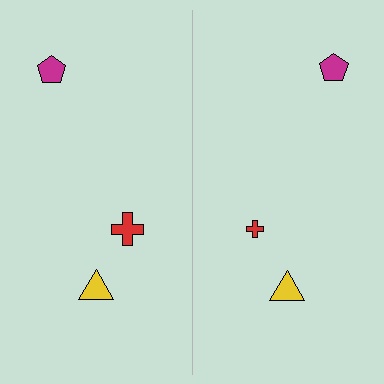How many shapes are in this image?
There are 6 shapes in this image.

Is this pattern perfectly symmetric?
No, the pattern is not perfectly symmetric. The red cross on the right side has a different size than its mirror counterpart.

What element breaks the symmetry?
The red cross on the right side has a different size than its mirror counterpart.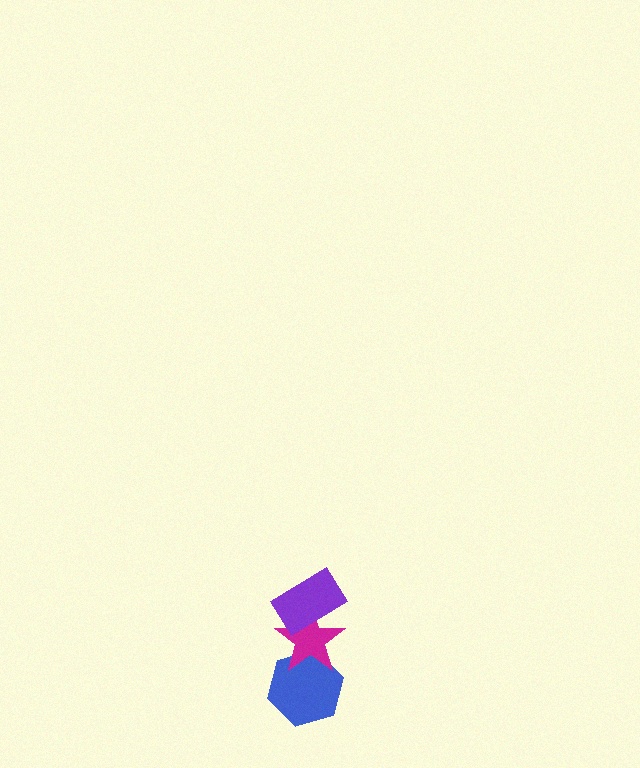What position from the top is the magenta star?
The magenta star is 2nd from the top.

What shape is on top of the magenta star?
The purple rectangle is on top of the magenta star.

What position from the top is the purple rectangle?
The purple rectangle is 1st from the top.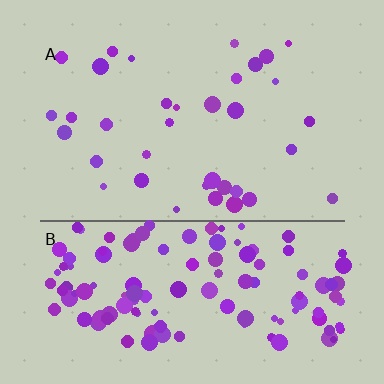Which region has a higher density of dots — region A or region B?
B (the bottom).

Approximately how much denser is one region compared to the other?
Approximately 3.8× — region B over region A.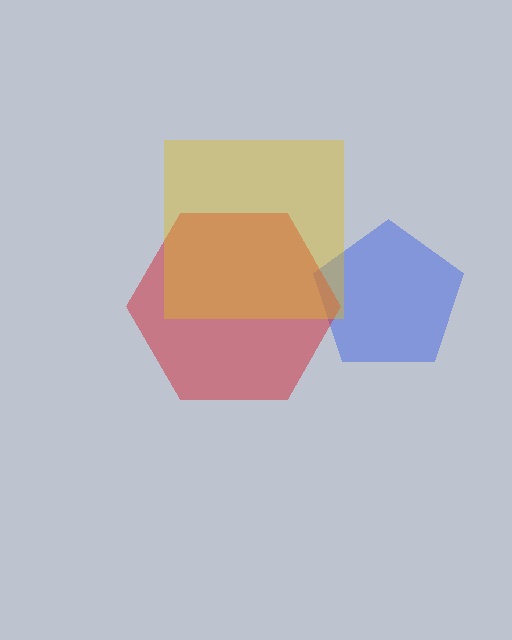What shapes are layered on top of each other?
The layered shapes are: a blue pentagon, a red hexagon, a yellow square.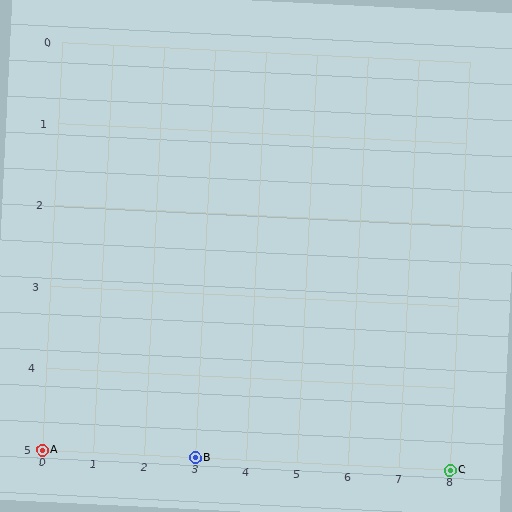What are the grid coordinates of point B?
Point B is at grid coordinates (3, 5).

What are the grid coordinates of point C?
Point C is at grid coordinates (8, 5).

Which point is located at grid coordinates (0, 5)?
Point A is at (0, 5).